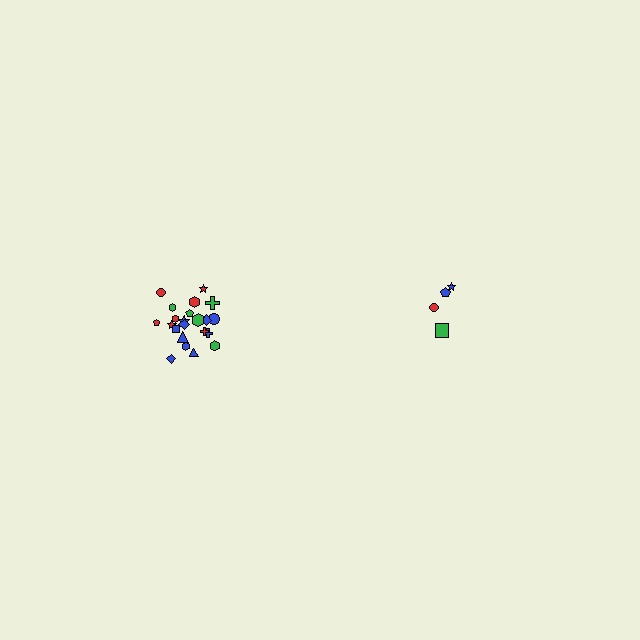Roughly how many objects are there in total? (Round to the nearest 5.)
Roughly 25 objects in total.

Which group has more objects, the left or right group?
The left group.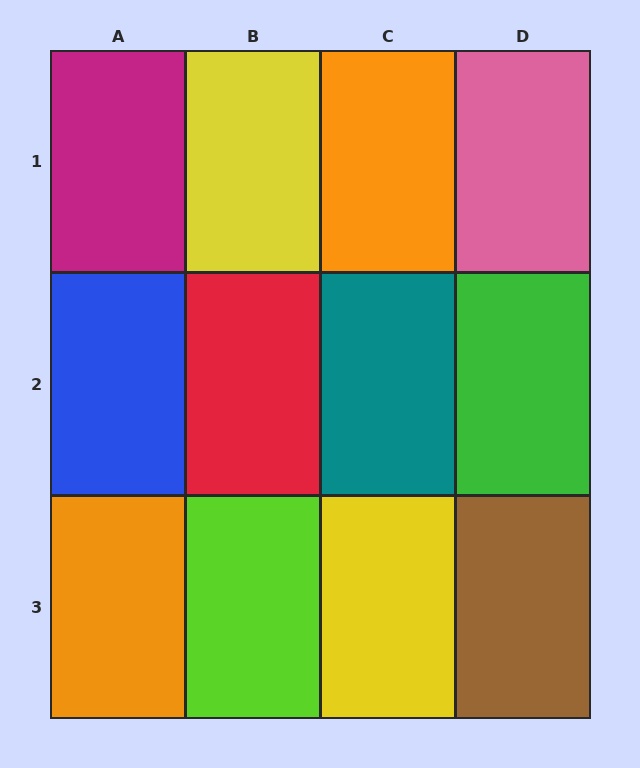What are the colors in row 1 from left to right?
Magenta, yellow, orange, pink.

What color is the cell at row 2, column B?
Red.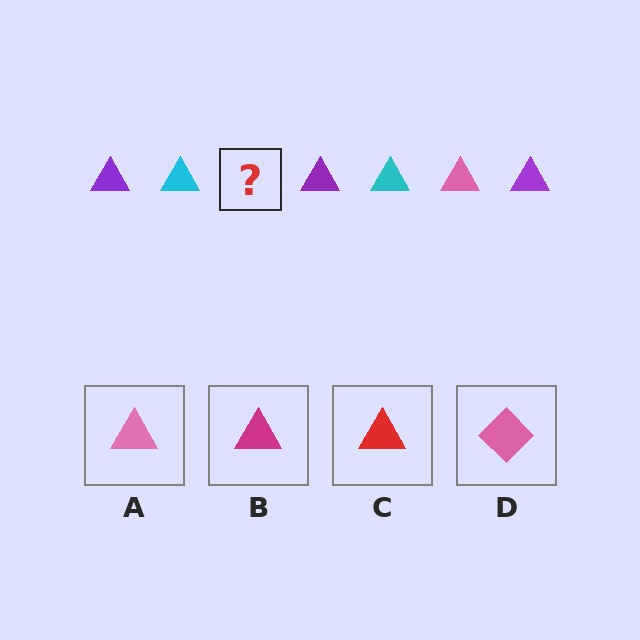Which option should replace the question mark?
Option A.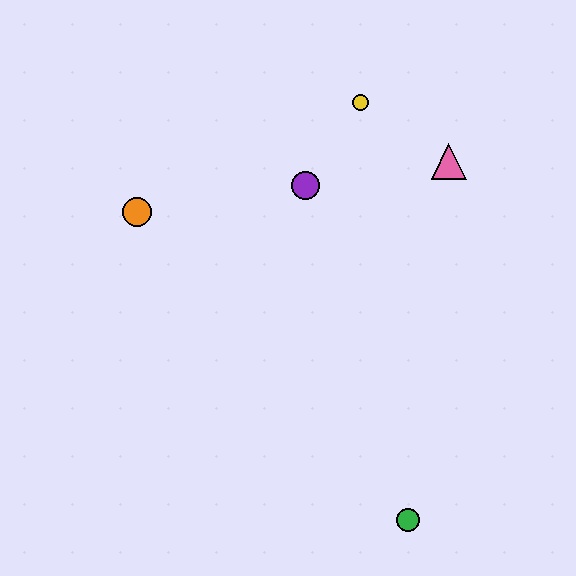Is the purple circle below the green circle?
No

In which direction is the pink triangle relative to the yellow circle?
The pink triangle is to the right of the yellow circle.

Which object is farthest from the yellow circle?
The green circle is farthest from the yellow circle.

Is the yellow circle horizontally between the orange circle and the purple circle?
No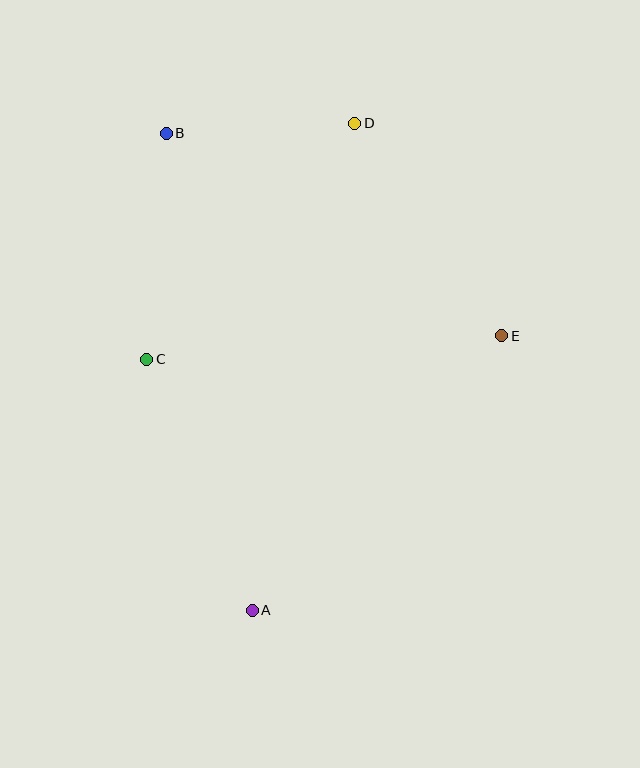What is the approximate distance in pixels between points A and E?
The distance between A and E is approximately 371 pixels.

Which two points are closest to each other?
Points B and D are closest to each other.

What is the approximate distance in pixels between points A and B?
The distance between A and B is approximately 485 pixels.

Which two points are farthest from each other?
Points A and D are farthest from each other.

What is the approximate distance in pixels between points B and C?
The distance between B and C is approximately 227 pixels.